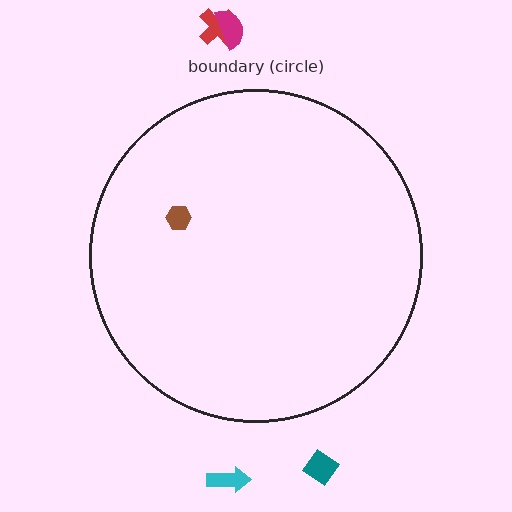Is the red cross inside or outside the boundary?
Outside.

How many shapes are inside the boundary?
1 inside, 4 outside.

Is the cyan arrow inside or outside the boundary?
Outside.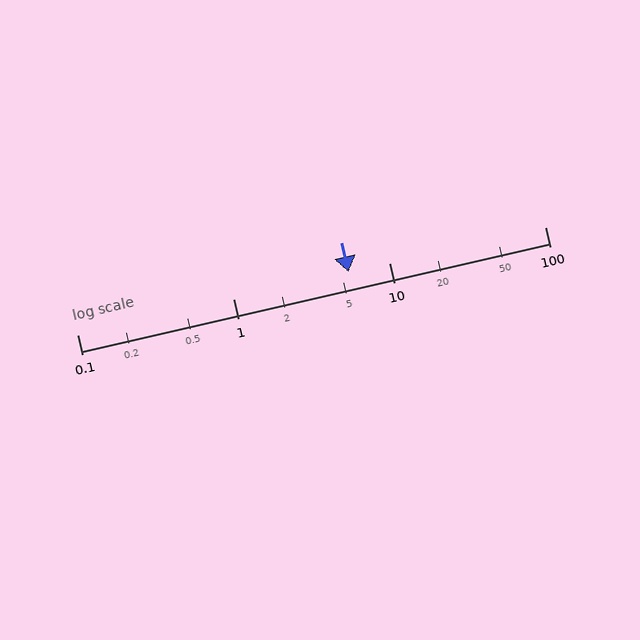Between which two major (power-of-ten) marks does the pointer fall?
The pointer is between 1 and 10.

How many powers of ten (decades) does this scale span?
The scale spans 3 decades, from 0.1 to 100.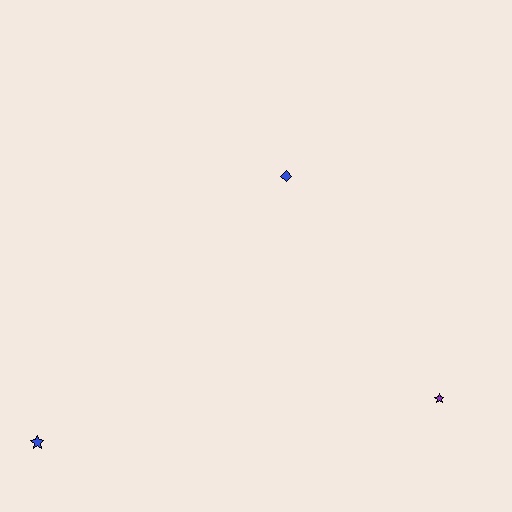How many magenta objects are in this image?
There are no magenta objects.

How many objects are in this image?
There are 3 objects.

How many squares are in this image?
There are no squares.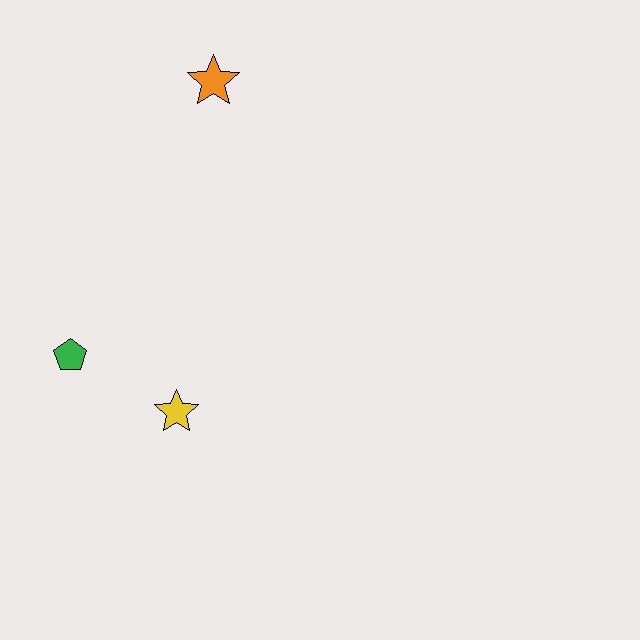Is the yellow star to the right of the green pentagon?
Yes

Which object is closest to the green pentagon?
The yellow star is closest to the green pentagon.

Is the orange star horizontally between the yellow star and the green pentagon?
No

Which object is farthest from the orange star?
The yellow star is farthest from the orange star.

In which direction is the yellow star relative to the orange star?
The yellow star is below the orange star.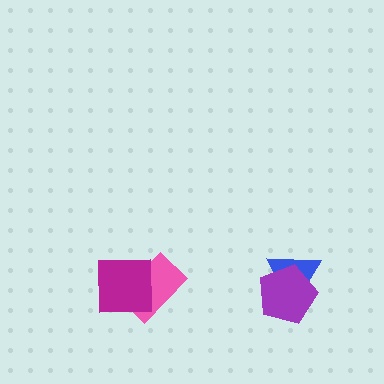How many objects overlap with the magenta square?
1 object overlaps with the magenta square.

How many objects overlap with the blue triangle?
1 object overlaps with the blue triangle.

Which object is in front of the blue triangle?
The purple pentagon is in front of the blue triangle.